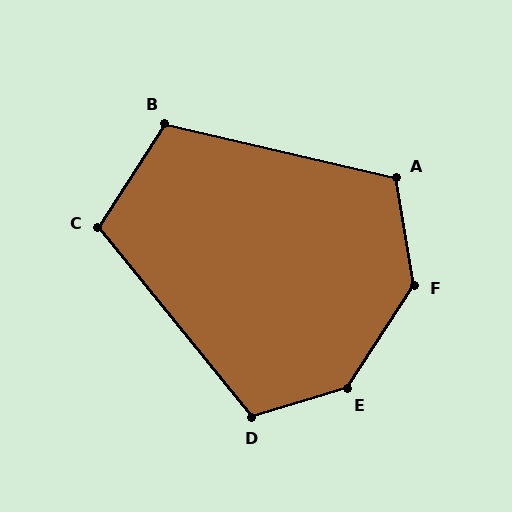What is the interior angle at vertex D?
Approximately 113 degrees (obtuse).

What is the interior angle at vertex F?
Approximately 138 degrees (obtuse).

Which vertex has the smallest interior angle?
C, at approximately 108 degrees.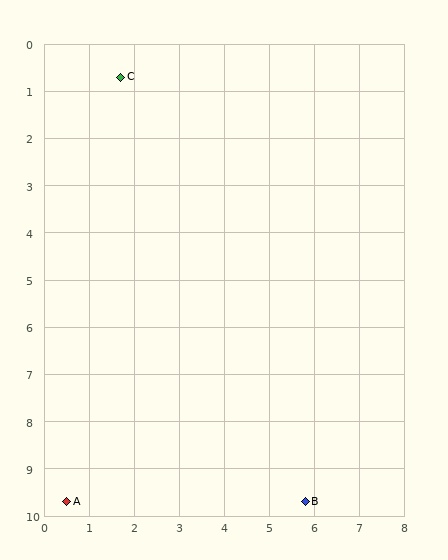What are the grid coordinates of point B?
Point B is at approximately (5.8, 9.7).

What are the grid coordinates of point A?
Point A is at approximately (0.5, 9.7).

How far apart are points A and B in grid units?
Points A and B are about 5.3 grid units apart.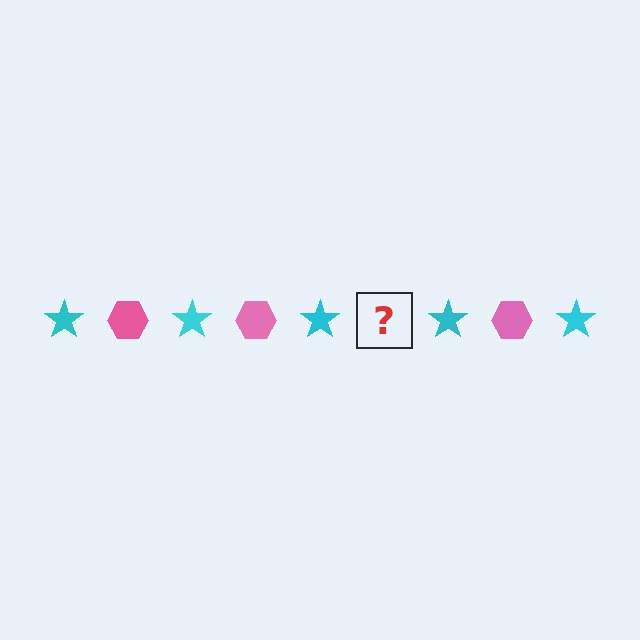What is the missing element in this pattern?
The missing element is a pink hexagon.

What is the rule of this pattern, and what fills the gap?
The rule is that the pattern alternates between cyan star and pink hexagon. The gap should be filled with a pink hexagon.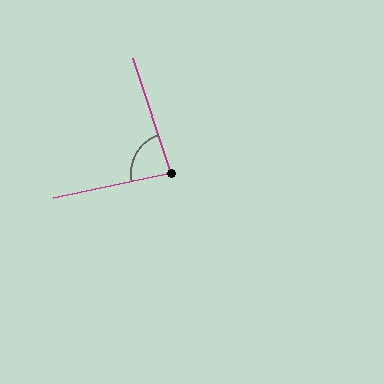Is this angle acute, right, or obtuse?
It is acute.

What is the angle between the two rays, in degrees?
Approximately 84 degrees.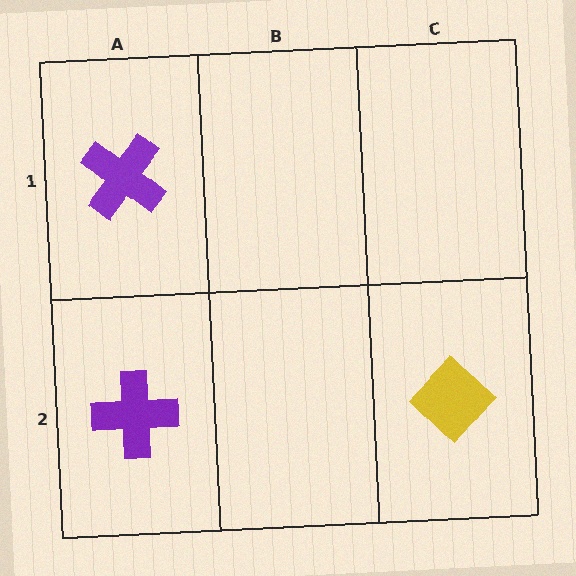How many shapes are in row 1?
1 shape.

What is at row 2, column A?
A purple cross.